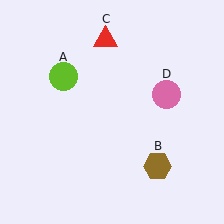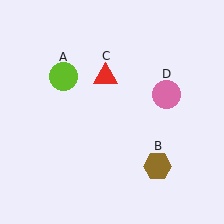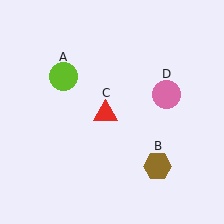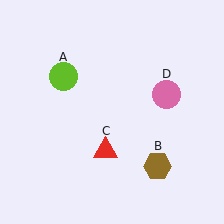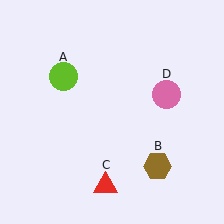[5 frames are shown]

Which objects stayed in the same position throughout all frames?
Lime circle (object A) and brown hexagon (object B) and pink circle (object D) remained stationary.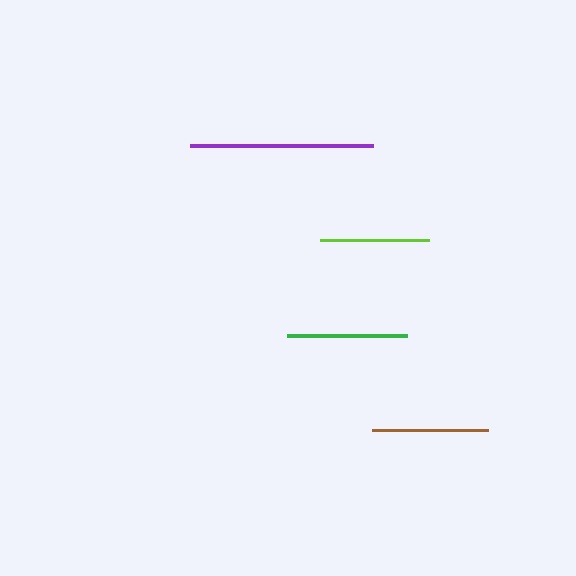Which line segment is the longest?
The purple line is the longest at approximately 184 pixels.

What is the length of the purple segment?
The purple segment is approximately 184 pixels long.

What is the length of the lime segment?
The lime segment is approximately 108 pixels long.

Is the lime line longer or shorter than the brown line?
The brown line is longer than the lime line.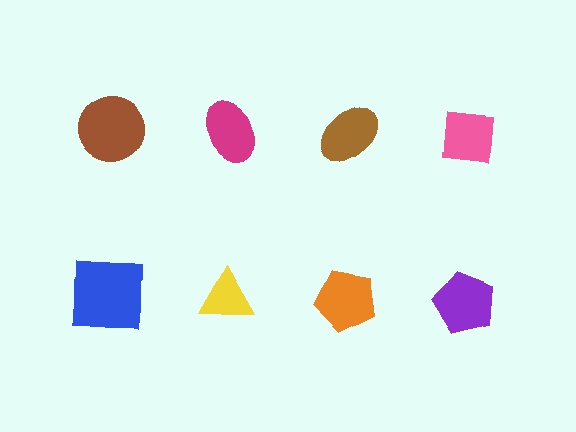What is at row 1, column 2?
A magenta ellipse.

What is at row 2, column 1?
A blue square.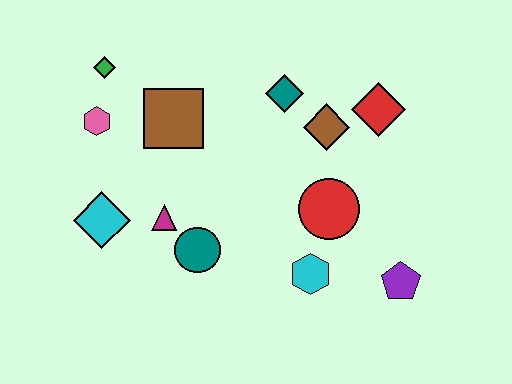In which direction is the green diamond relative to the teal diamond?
The green diamond is to the left of the teal diamond.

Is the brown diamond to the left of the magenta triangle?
No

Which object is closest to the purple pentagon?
The cyan hexagon is closest to the purple pentagon.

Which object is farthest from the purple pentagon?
The green diamond is farthest from the purple pentagon.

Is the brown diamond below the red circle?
No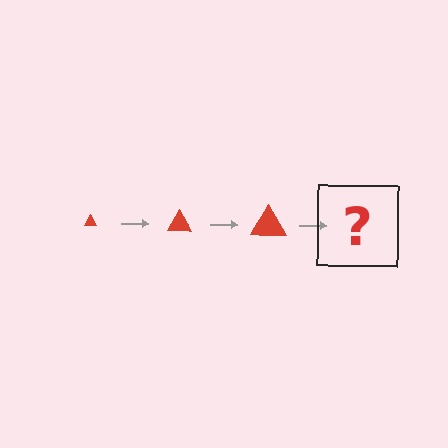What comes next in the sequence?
The next element should be a red triangle, larger than the previous one.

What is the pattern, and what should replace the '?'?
The pattern is that the triangle gets progressively larger each step. The '?' should be a red triangle, larger than the previous one.